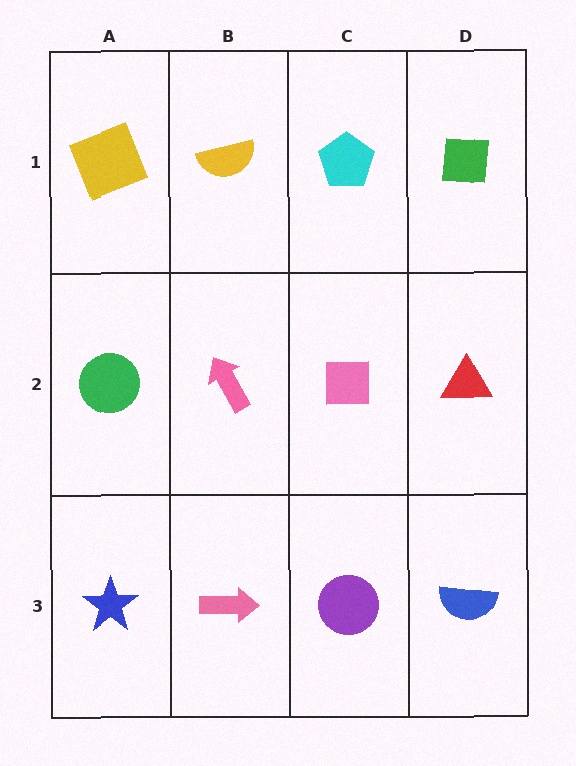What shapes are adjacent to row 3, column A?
A green circle (row 2, column A), a pink arrow (row 3, column B).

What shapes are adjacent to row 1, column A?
A green circle (row 2, column A), a yellow semicircle (row 1, column B).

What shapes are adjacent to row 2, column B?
A yellow semicircle (row 1, column B), a pink arrow (row 3, column B), a green circle (row 2, column A), a pink square (row 2, column C).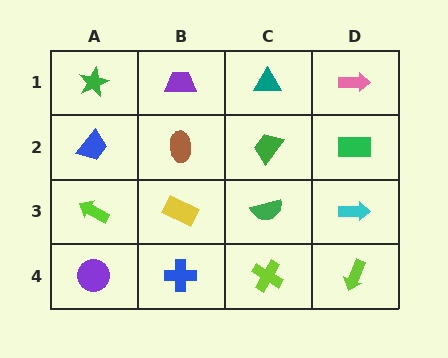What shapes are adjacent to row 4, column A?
A lime arrow (row 3, column A), a blue cross (row 4, column B).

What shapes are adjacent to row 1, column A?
A blue trapezoid (row 2, column A), a purple trapezoid (row 1, column B).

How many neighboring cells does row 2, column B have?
4.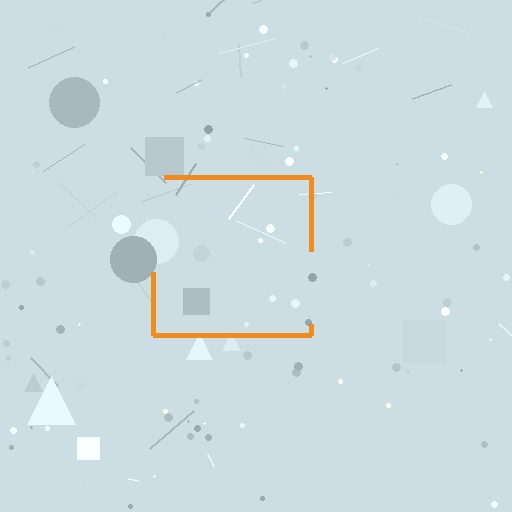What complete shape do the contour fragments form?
The contour fragments form a square.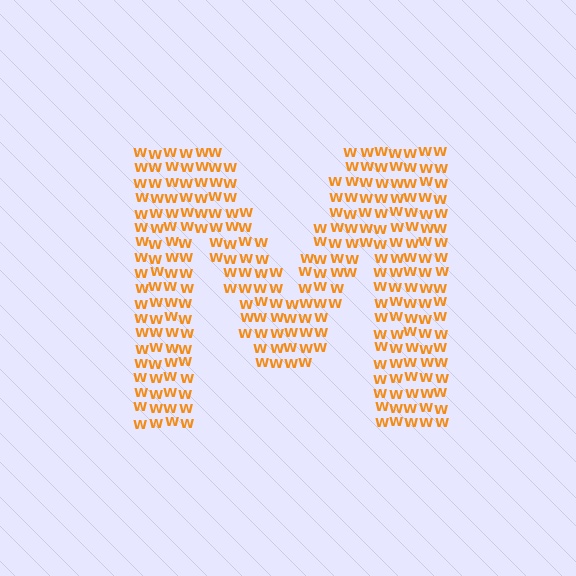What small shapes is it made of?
It is made of small letter W's.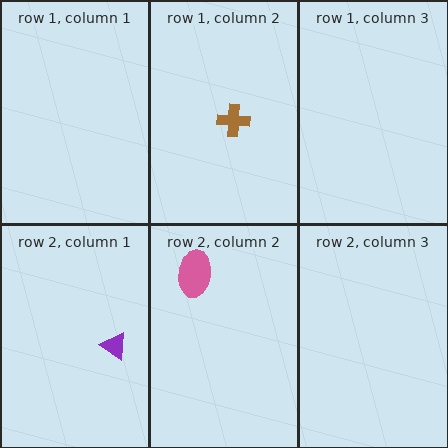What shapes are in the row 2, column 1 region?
The purple triangle.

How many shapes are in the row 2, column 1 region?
1.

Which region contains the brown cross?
The row 1, column 2 region.